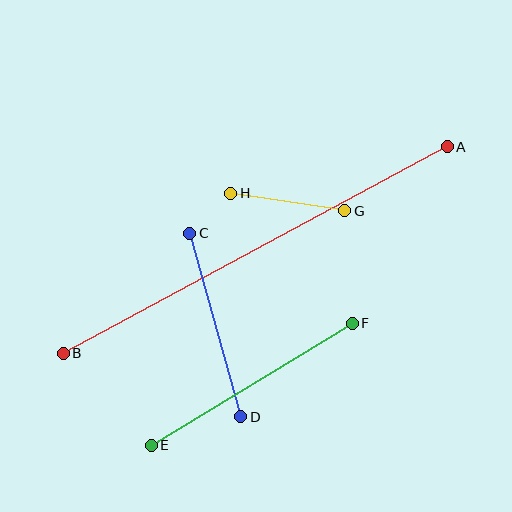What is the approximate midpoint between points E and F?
The midpoint is at approximately (252, 384) pixels.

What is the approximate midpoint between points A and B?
The midpoint is at approximately (255, 250) pixels.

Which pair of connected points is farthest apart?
Points A and B are farthest apart.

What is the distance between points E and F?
The distance is approximately 235 pixels.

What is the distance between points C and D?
The distance is approximately 191 pixels.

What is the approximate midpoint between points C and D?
The midpoint is at approximately (215, 325) pixels.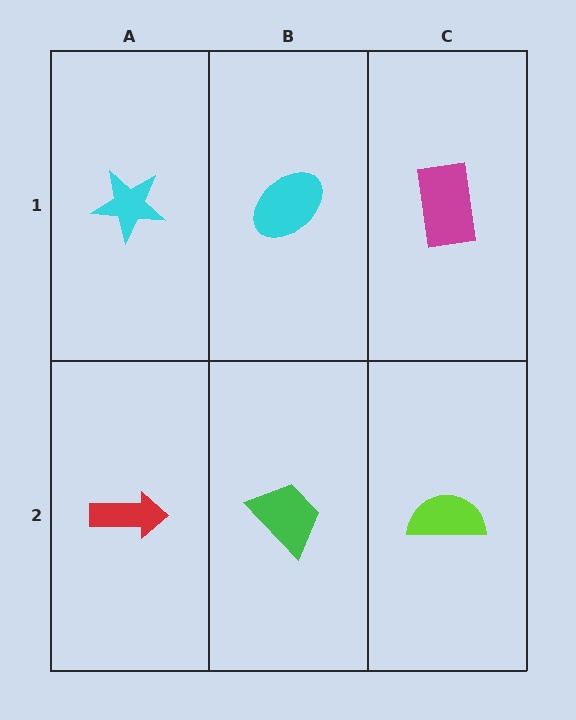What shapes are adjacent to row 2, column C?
A magenta rectangle (row 1, column C), a green trapezoid (row 2, column B).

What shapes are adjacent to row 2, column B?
A cyan ellipse (row 1, column B), a red arrow (row 2, column A), a lime semicircle (row 2, column C).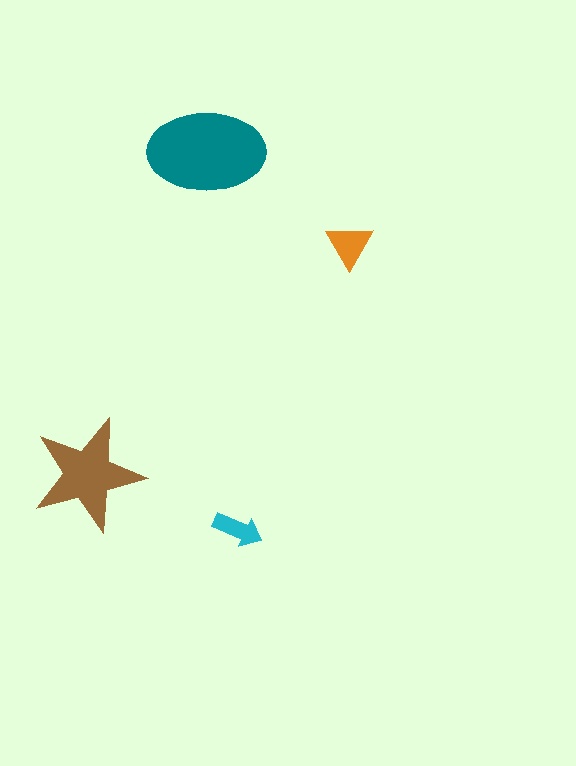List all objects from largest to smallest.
The teal ellipse, the brown star, the orange triangle, the cyan arrow.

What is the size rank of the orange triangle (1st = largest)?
3rd.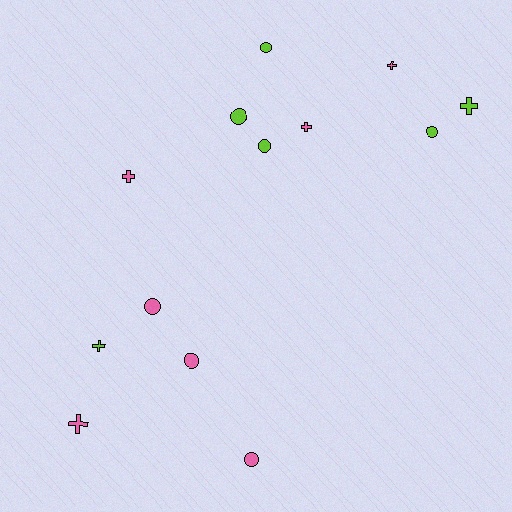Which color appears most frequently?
Pink, with 7 objects.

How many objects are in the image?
There are 13 objects.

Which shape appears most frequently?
Circle, with 7 objects.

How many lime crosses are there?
There are 2 lime crosses.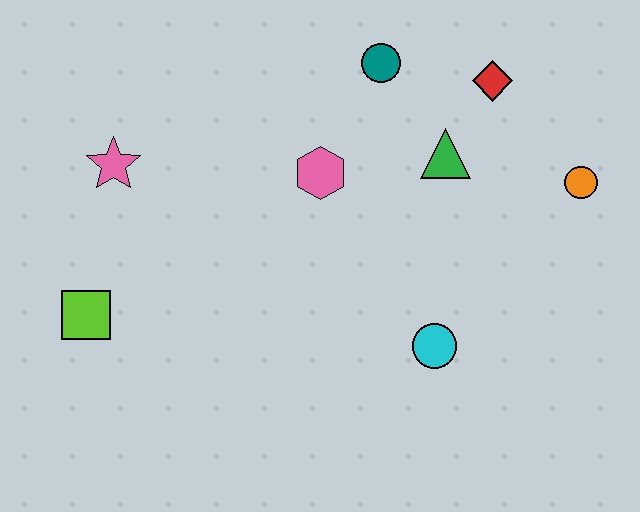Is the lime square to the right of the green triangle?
No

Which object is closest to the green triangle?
The red diamond is closest to the green triangle.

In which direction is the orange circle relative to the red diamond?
The orange circle is below the red diamond.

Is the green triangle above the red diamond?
No